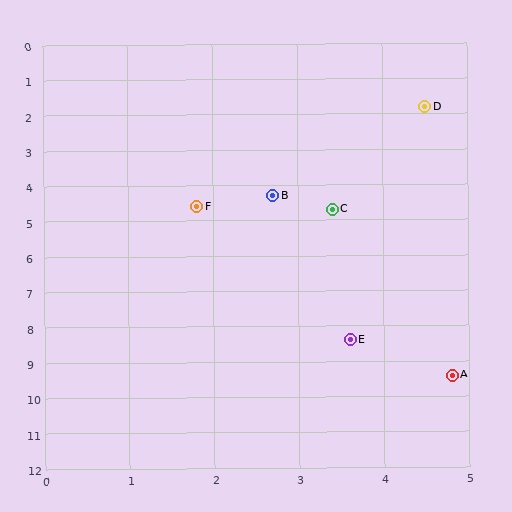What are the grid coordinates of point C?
Point C is at approximately (3.4, 4.7).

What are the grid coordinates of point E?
Point E is at approximately (3.6, 8.4).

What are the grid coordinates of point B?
Point B is at approximately (2.7, 4.3).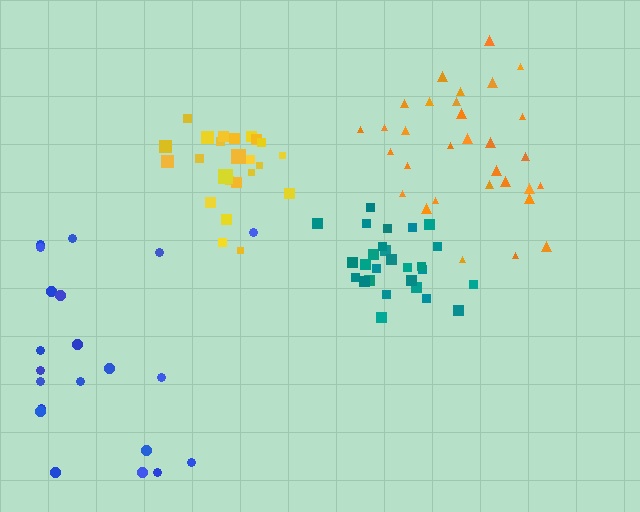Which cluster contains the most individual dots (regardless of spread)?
Orange (31).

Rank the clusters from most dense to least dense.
teal, yellow, orange, blue.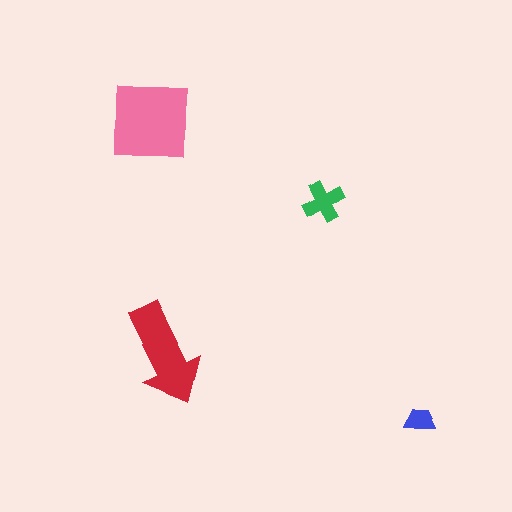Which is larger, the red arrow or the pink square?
The pink square.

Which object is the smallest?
The blue trapezoid.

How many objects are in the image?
There are 4 objects in the image.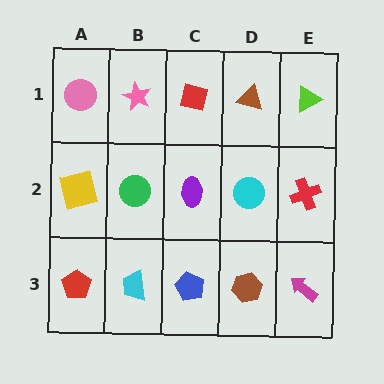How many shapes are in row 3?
5 shapes.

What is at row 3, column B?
A cyan trapezoid.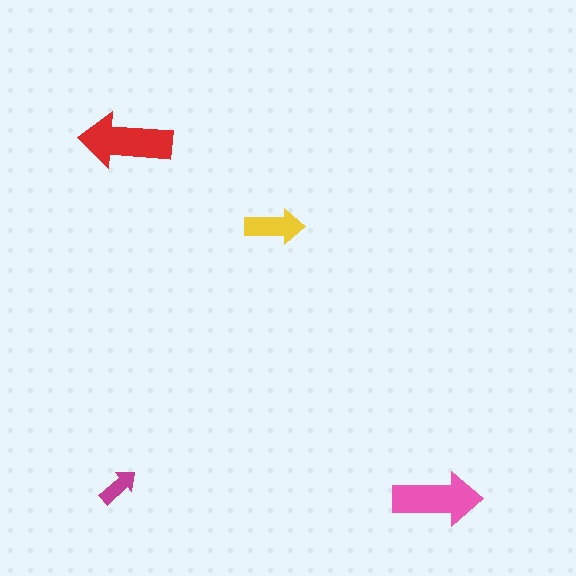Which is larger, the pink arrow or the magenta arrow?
The pink one.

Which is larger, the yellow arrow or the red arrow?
The red one.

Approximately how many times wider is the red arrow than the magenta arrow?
About 2 times wider.